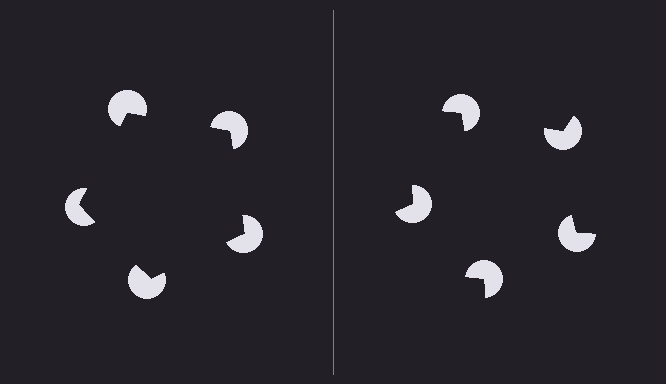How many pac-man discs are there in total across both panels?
10 — 5 on each side.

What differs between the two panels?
The pac-man discs are positioned identically on both sides; only the wedge orientations differ. On the left they align to a pentagon; on the right they are misaligned.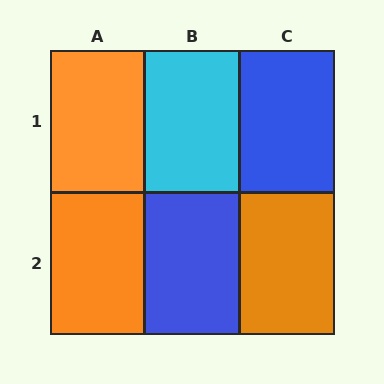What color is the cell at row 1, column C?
Blue.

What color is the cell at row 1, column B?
Cyan.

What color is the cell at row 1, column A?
Orange.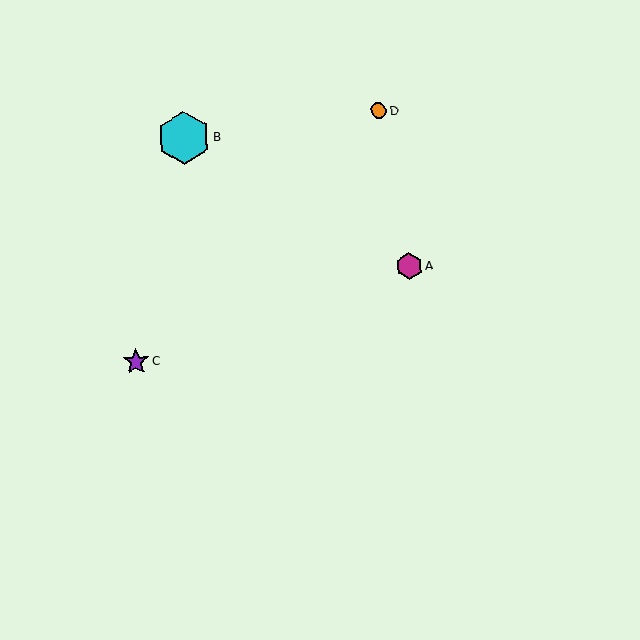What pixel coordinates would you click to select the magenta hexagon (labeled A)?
Click at (409, 266) to select the magenta hexagon A.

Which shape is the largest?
The cyan hexagon (labeled B) is the largest.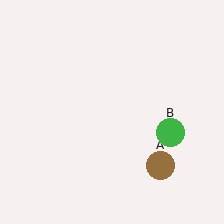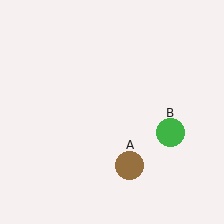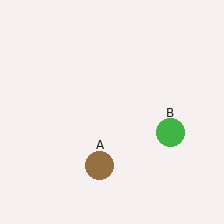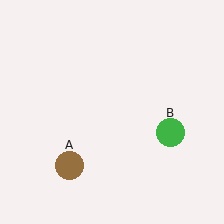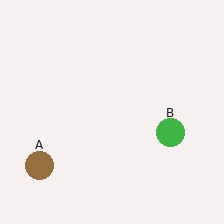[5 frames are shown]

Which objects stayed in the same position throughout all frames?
Green circle (object B) remained stationary.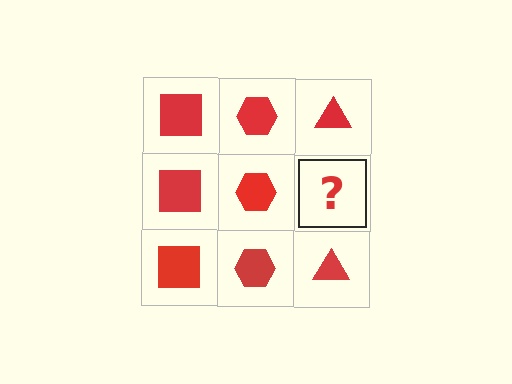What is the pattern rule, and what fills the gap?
The rule is that each column has a consistent shape. The gap should be filled with a red triangle.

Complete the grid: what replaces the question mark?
The question mark should be replaced with a red triangle.